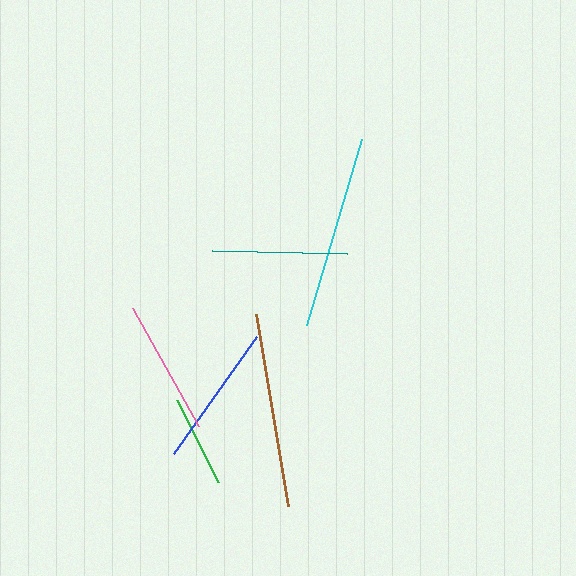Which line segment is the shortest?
The green line is the shortest at approximately 92 pixels.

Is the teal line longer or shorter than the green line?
The teal line is longer than the green line.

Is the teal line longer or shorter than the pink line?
The teal line is longer than the pink line.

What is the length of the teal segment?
The teal segment is approximately 135 pixels long.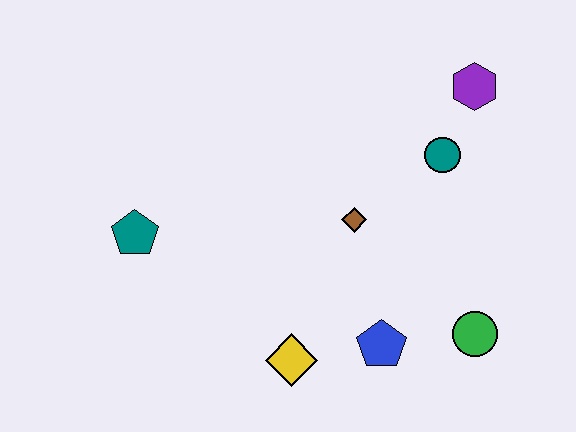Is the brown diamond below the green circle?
No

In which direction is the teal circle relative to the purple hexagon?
The teal circle is below the purple hexagon.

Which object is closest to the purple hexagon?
The teal circle is closest to the purple hexagon.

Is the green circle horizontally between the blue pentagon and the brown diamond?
No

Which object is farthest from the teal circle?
The teal pentagon is farthest from the teal circle.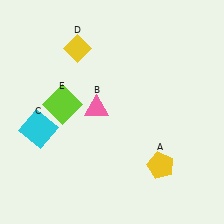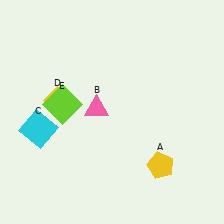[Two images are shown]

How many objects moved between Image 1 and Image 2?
1 object moved between the two images.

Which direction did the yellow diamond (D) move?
The yellow diamond (D) moved down.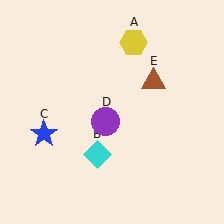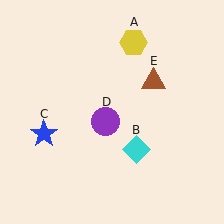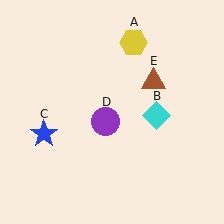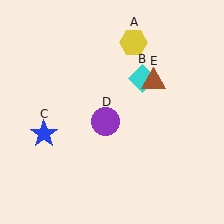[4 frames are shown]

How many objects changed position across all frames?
1 object changed position: cyan diamond (object B).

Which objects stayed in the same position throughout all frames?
Yellow hexagon (object A) and blue star (object C) and purple circle (object D) and brown triangle (object E) remained stationary.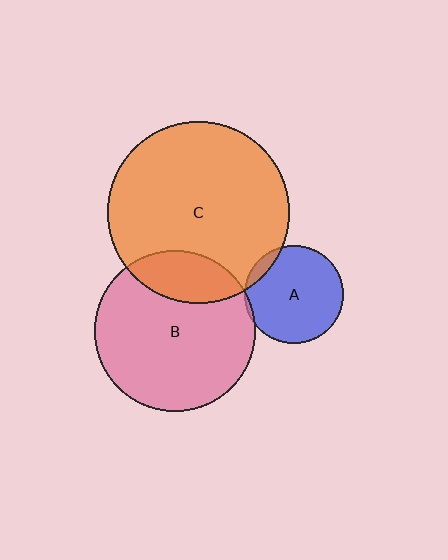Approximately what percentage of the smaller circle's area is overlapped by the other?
Approximately 10%.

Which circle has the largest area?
Circle C (orange).